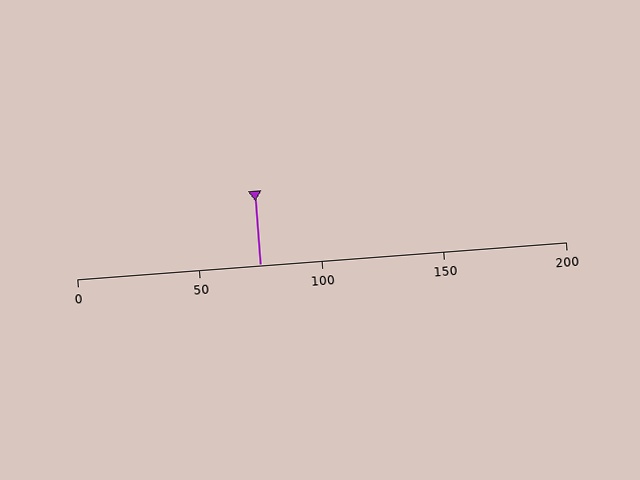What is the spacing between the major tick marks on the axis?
The major ticks are spaced 50 apart.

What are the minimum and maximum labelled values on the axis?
The axis runs from 0 to 200.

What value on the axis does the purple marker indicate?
The marker indicates approximately 75.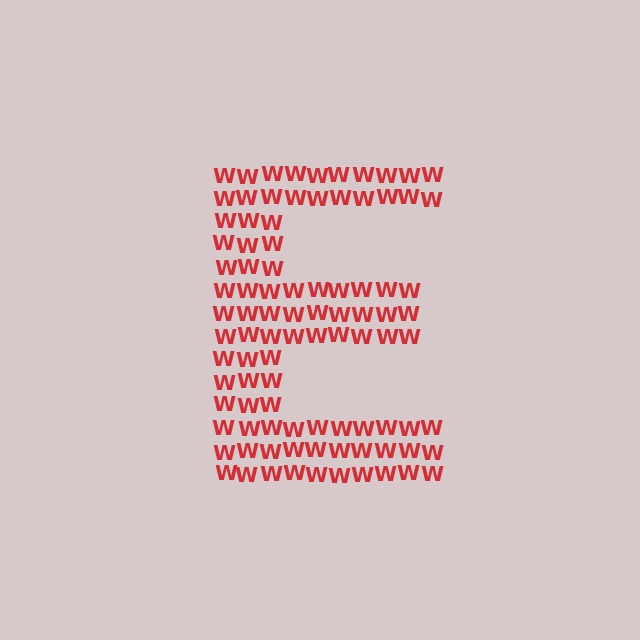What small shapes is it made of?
It is made of small letter W's.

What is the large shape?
The large shape is the letter E.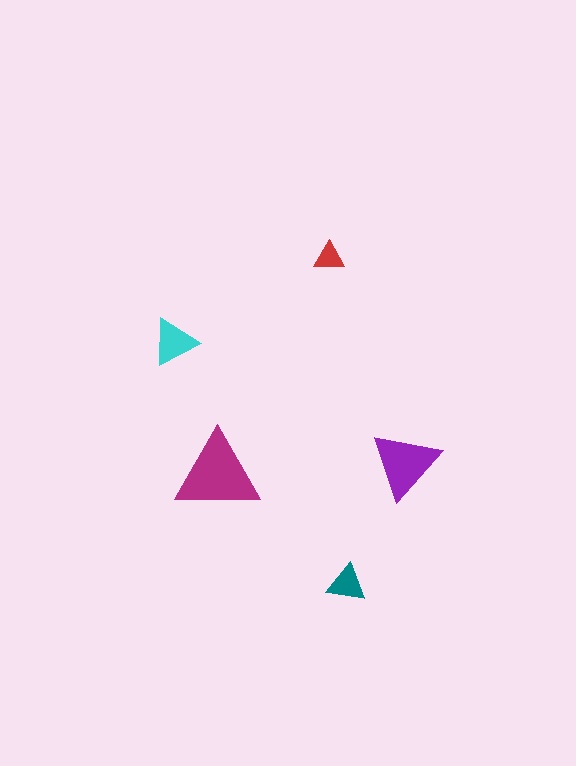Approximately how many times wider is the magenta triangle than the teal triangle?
About 2 times wider.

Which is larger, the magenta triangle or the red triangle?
The magenta one.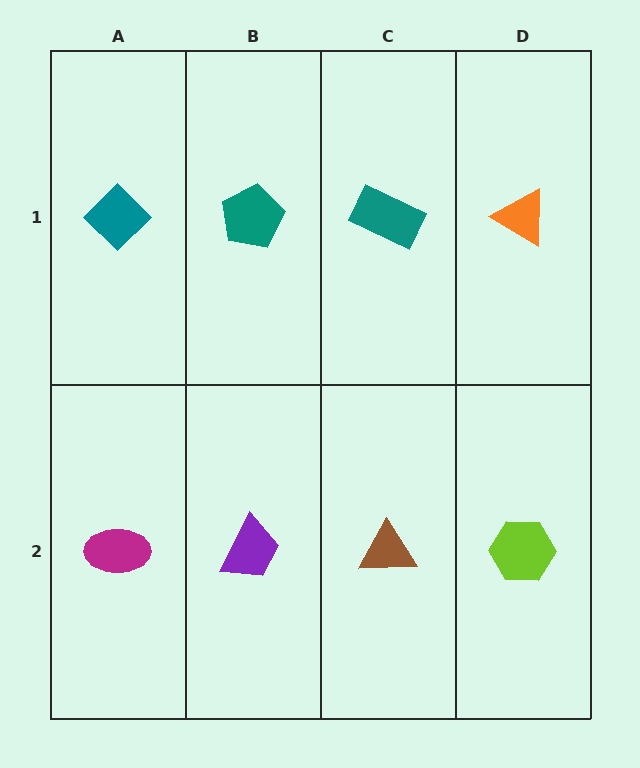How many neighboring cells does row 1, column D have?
2.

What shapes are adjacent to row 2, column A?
A teal diamond (row 1, column A), a purple trapezoid (row 2, column B).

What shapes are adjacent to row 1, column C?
A brown triangle (row 2, column C), a teal pentagon (row 1, column B), an orange triangle (row 1, column D).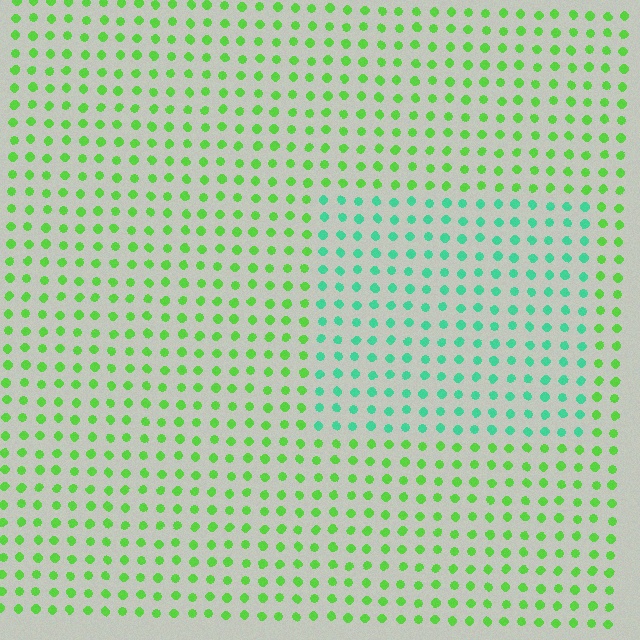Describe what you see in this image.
The image is filled with small lime elements in a uniform arrangement. A rectangle-shaped region is visible where the elements are tinted to a slightly different hue, forming a subtle color boundary.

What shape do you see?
I see a rectangle.